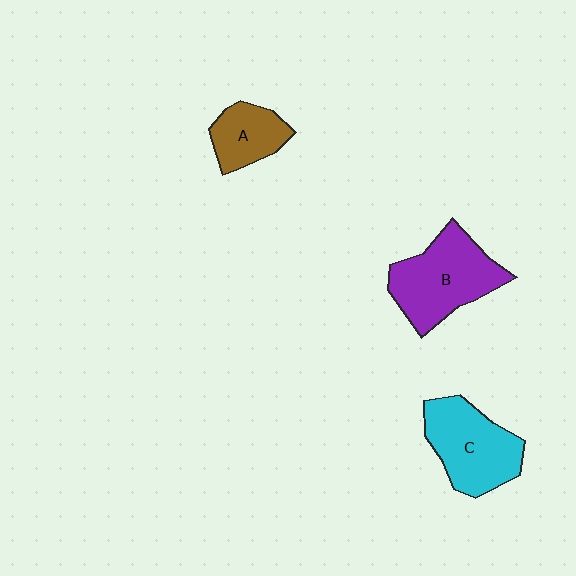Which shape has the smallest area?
Shape A (brown).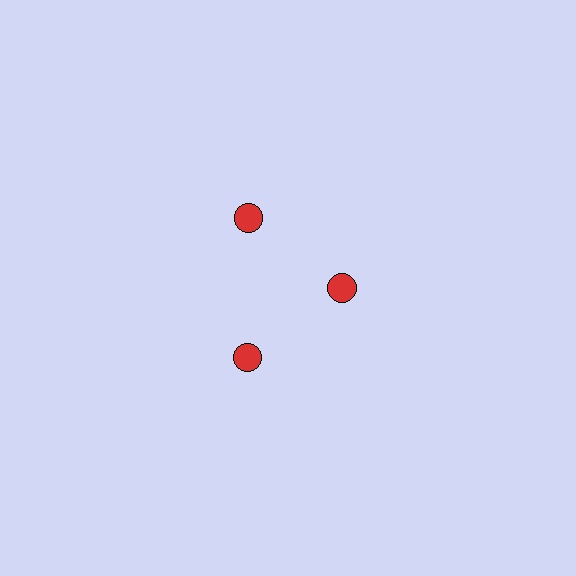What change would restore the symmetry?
The symmetry would be restored by moving it outward, back onto the ring so that all 3 circles sit at equal angles and equal distance from the center.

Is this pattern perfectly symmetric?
No. The 3 red circles are arranged in a ring, but one element near the 3 o'clock position is pulled inward toward the center, breaking the 3-fold rotational symmetry.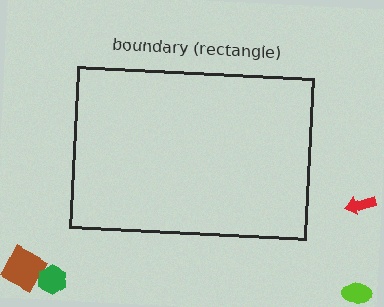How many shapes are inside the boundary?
0 inside, 4 outside.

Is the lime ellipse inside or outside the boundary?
Outside.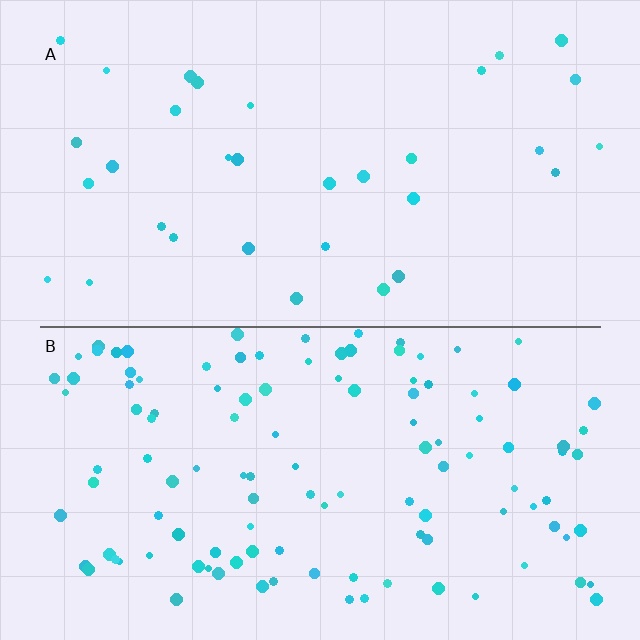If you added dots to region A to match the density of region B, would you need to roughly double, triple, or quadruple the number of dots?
Approximately quadruple.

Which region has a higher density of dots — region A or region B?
B (the bottom).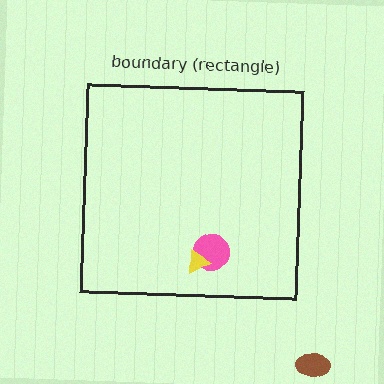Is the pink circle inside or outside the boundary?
Inside.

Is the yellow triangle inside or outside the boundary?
Inside.